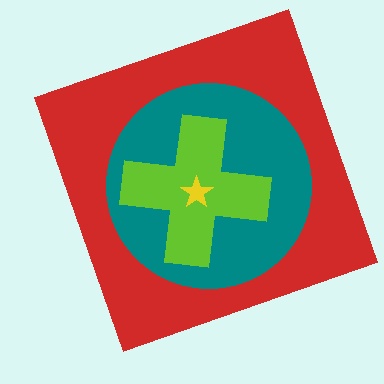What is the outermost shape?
The red square.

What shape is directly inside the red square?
The teal circle.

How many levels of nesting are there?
4.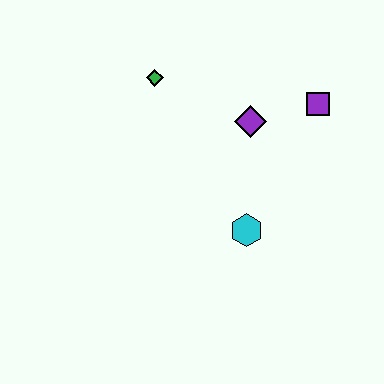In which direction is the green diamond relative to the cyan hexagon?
The green diamond is above the cyan hexagon.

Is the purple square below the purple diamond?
No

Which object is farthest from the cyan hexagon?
The green diamond is farthest from the cyan hexagon.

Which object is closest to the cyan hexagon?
The purple diamond is closest to the cyan hexagon.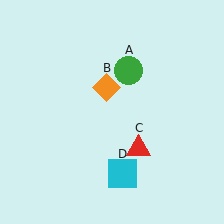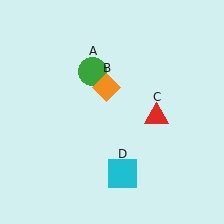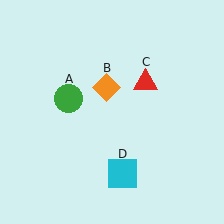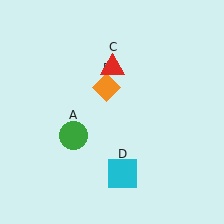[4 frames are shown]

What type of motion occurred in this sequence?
The green circle (object A), red triangle (object C) rotated counterclockwise around the center of the scene.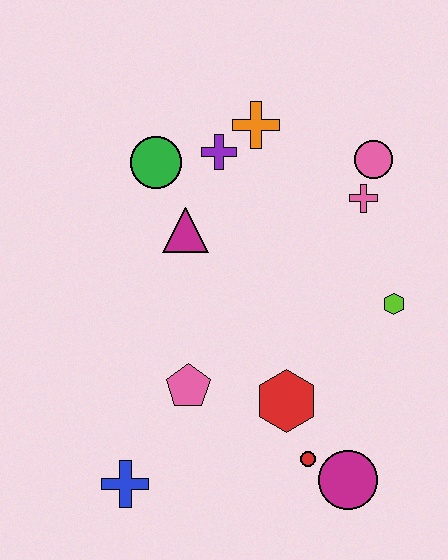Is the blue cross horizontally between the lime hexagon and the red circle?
No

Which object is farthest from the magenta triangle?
The magenta circle is farthest from the magenta triangle.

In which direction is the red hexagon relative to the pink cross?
The red hexagon is below the pink cross.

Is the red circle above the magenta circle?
Yes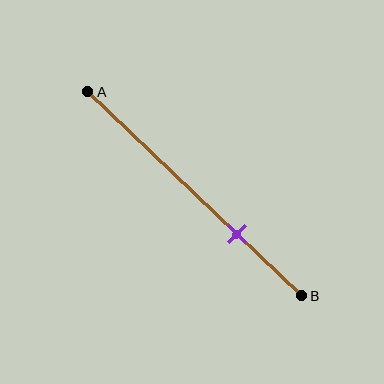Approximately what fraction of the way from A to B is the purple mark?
The purple mark is approximately 70% of the way from A to B.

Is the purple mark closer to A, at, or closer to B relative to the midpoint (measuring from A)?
The purple mark is closer to point B than the midpoint of segment AB.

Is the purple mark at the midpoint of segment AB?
No, the mark is at about 70% from A, not at the 50% midpoint.